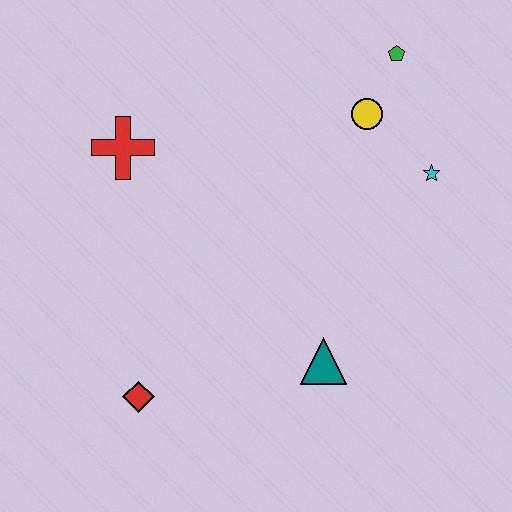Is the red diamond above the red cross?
No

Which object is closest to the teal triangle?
The red diamond is closest to the teal triangle.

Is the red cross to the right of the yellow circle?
No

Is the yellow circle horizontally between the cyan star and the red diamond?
Yes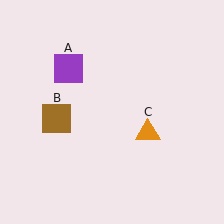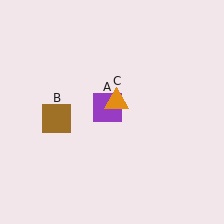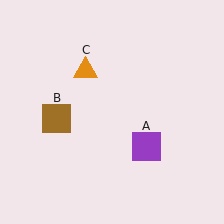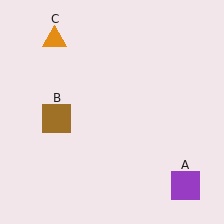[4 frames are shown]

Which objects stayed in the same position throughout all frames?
Brown square (object B) remained stationary.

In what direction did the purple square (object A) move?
The purple square (object A) moved down and to the right.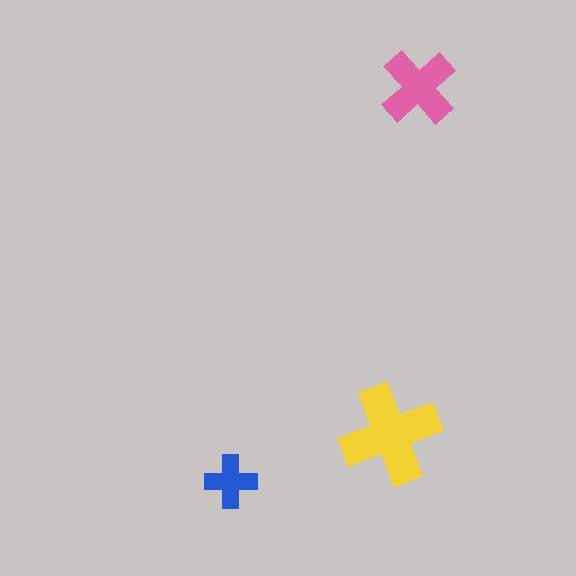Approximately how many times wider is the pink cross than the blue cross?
About 1.5 times wider.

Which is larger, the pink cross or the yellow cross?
The yellow one.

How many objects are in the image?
There are 3 objects in the image.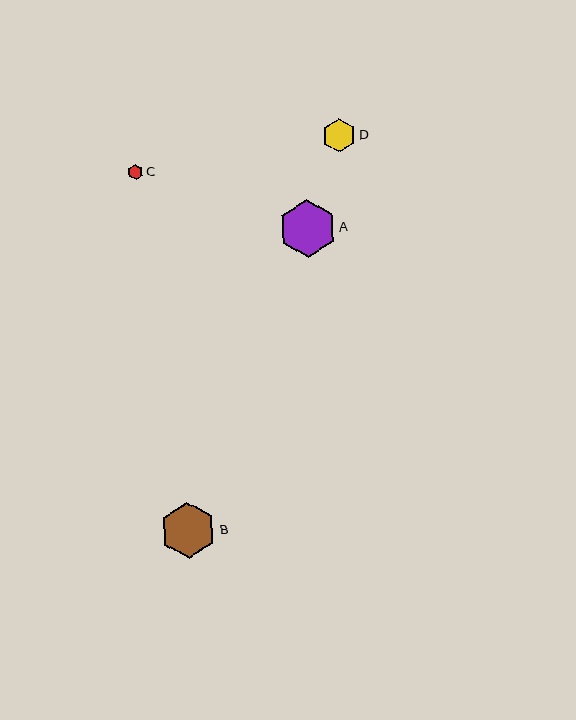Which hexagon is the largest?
Hexagon A is the largest with a size of approximately 57 pixels.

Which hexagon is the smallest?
Hexagon C is the smallest with a size of approximately 15 pixels.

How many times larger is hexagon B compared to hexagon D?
Hexagon B is approximately 1.7 times the size of hexagon D.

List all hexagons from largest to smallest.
From largest to smallest: A, B, D, C.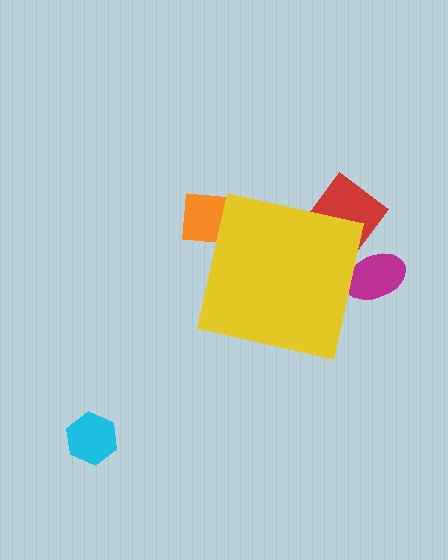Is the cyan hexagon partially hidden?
No, the cyan hexagon is fully visible.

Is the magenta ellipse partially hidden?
Yes, the magenta ellipse is partially hidden behind the yellow square.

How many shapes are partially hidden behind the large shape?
3 shapes are partially hidden.